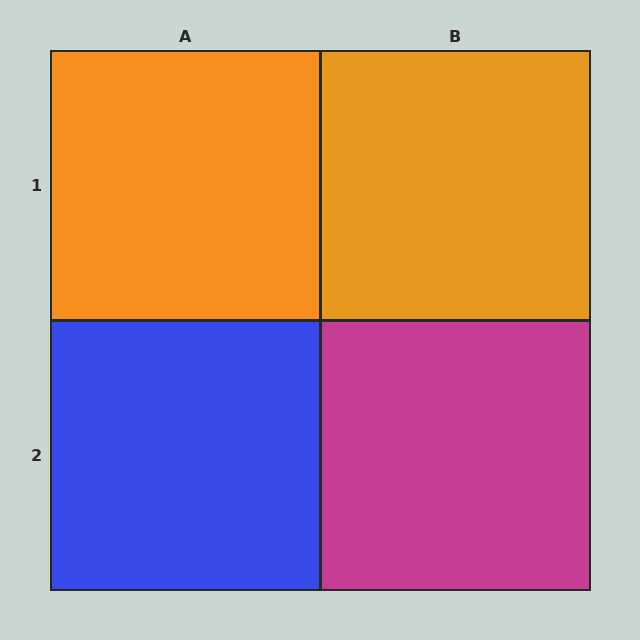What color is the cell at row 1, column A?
Orange.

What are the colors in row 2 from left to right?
Blue, magenta.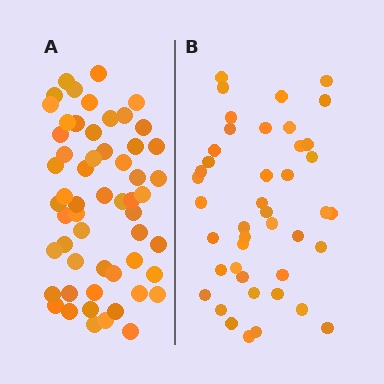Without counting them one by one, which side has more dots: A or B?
Region A (the left region) has more dots.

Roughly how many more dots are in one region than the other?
Region A has approximately 15 more dots than region B.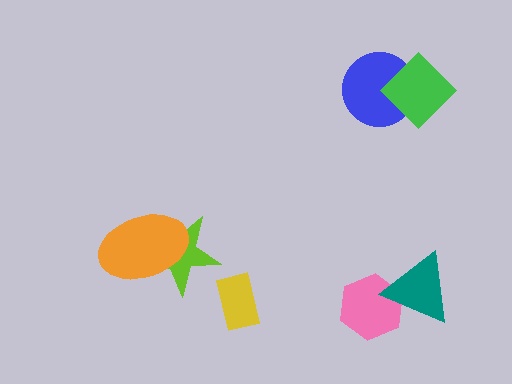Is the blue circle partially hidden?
Yes, it is partially covered by another shape.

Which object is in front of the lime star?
The orange ellipse is in front of the lime star.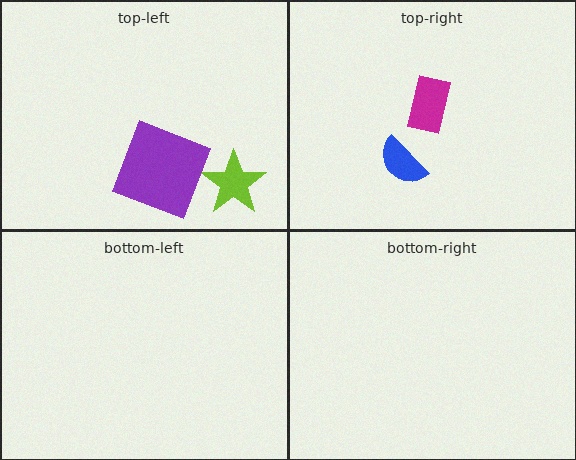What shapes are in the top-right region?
The blue semicircle, the magenta rectangle.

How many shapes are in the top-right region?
2.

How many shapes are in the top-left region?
2.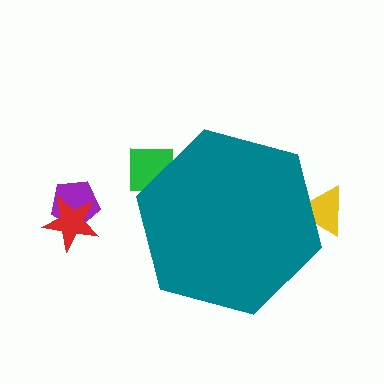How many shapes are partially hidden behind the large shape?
2 shapes are partially hidden.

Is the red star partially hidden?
No, the red star is fully visible.